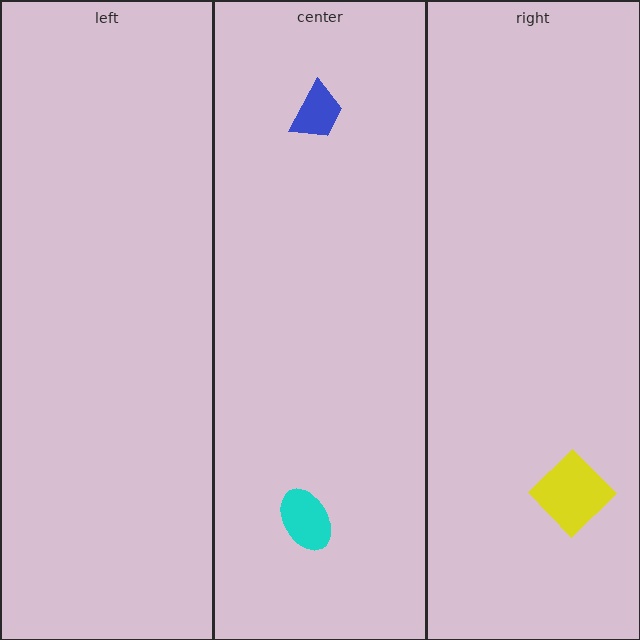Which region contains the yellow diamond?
The right region.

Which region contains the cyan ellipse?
The center region.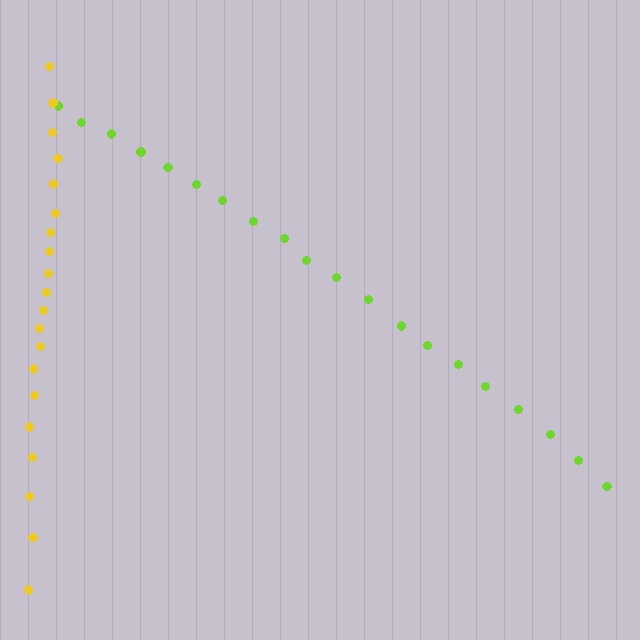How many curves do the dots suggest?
There are 2 distinct paths.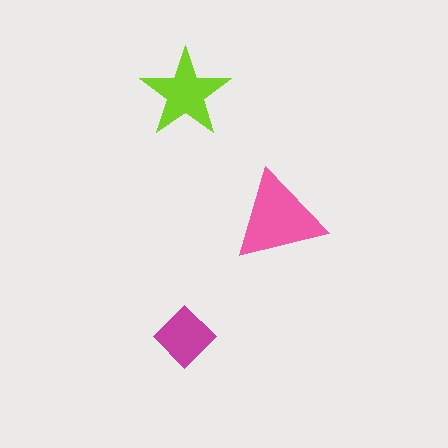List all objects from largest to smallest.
The pink triangle, the lime star, the magenta diamond.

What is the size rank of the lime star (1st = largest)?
2nd.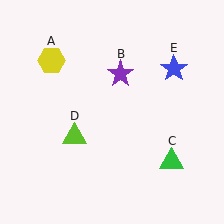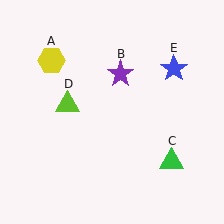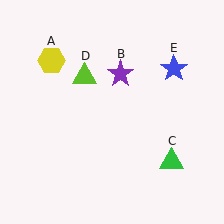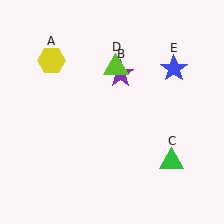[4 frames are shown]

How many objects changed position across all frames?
1 object changed position: lime triangle (object D).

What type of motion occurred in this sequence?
The lime triangle (object D) rotated clockwise around the center of the scene.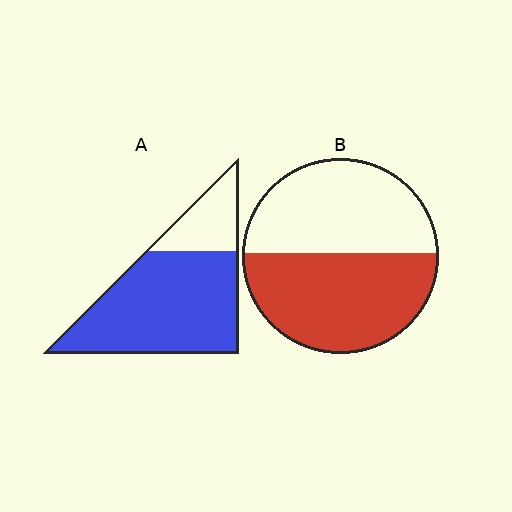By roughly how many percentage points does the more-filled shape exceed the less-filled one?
By roughly 25 percentage points (A over B).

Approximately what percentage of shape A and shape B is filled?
A is approximately 75% and B is approximately 50%.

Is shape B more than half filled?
Roughly half.